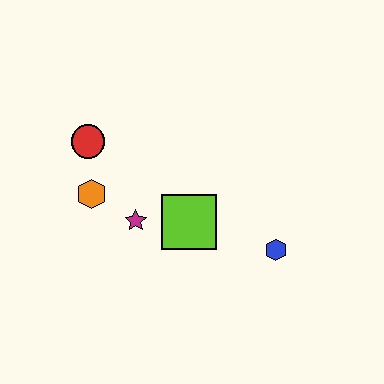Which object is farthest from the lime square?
The red circle is farthest from the lime square.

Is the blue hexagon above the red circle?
No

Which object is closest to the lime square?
The magenta star is closest to the lime square.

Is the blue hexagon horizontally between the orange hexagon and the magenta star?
No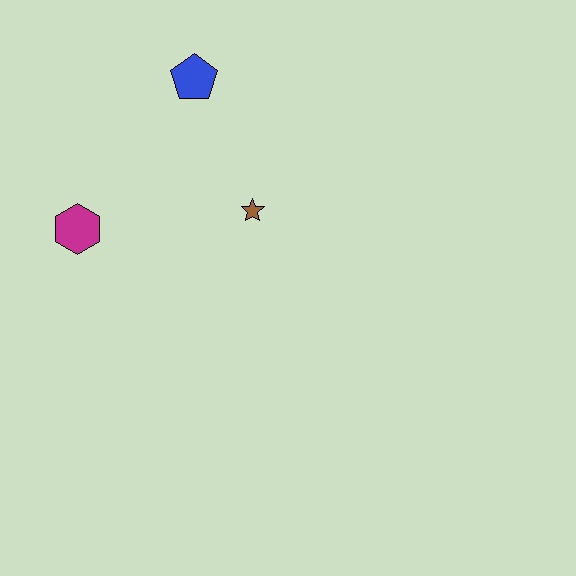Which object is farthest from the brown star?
The magenta hexagon is farthest from the brown star.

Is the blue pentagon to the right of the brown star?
No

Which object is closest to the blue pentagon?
The brown star is closest to the blue pentagon.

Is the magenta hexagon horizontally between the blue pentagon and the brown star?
No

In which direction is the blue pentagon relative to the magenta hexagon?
The blue pentagon is above the magenta hexagon.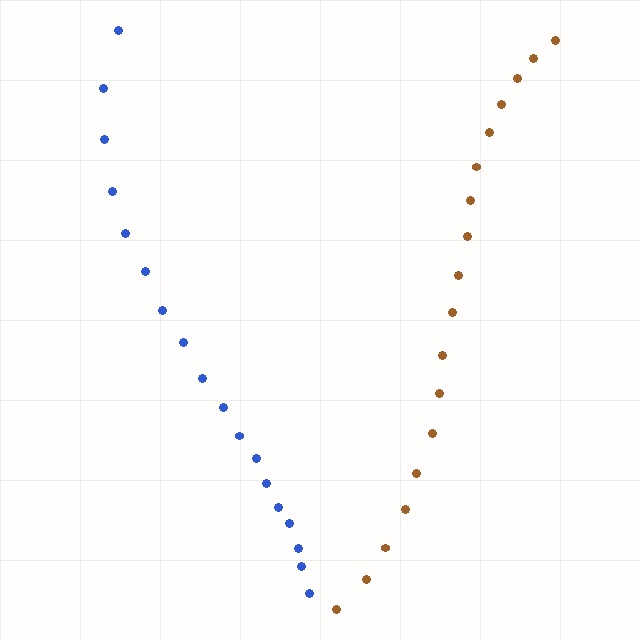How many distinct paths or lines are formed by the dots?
There are 2 distinct paths.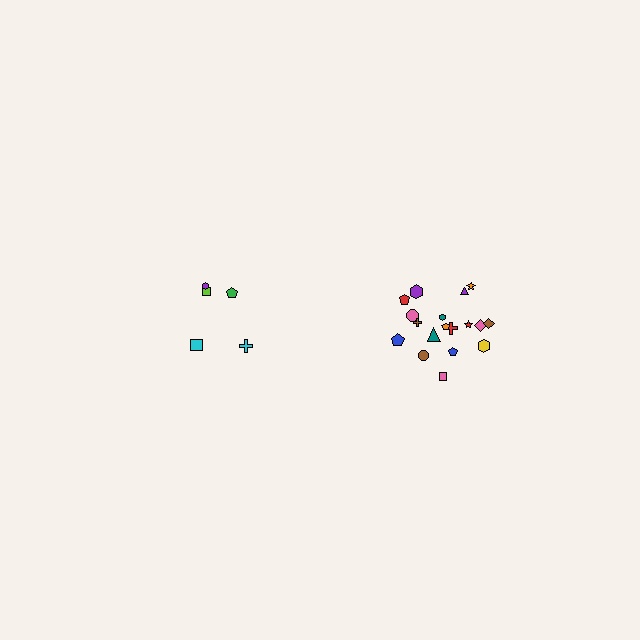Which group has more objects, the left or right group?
The right group.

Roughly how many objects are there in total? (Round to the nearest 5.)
Roughly 25 objects in total.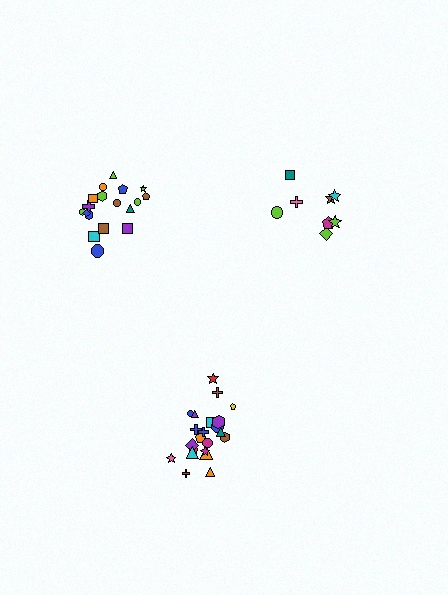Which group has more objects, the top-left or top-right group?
The top-left group.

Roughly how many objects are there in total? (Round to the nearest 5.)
Roughly 50 objects in total.